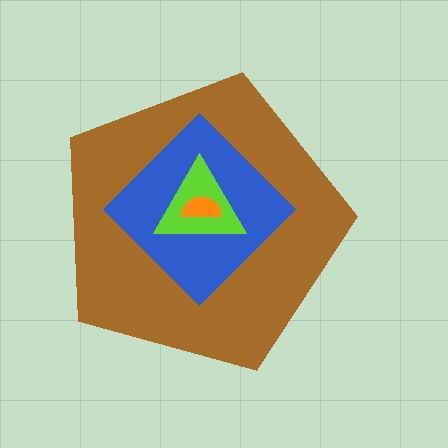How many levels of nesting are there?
4.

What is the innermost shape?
The orange semicircle.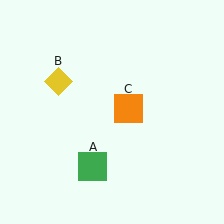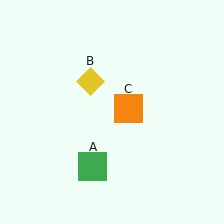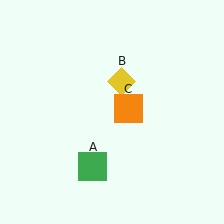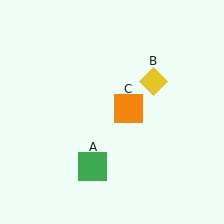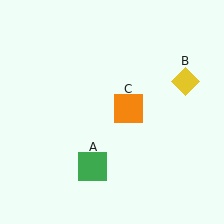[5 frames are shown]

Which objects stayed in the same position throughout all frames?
Green square (object A) and orange square (object C) remained stationary.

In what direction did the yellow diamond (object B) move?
The yellow diamond (object B) moved right.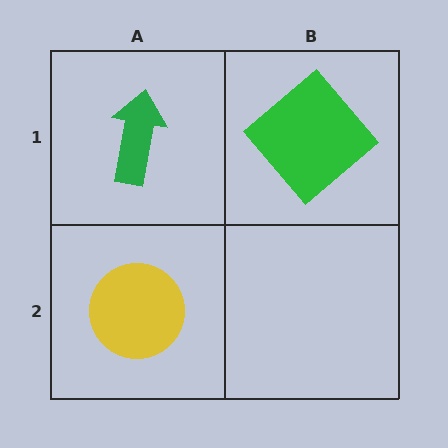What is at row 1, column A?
A green arrow.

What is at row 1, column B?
A green diamond.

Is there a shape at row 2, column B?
No, that cell is empty.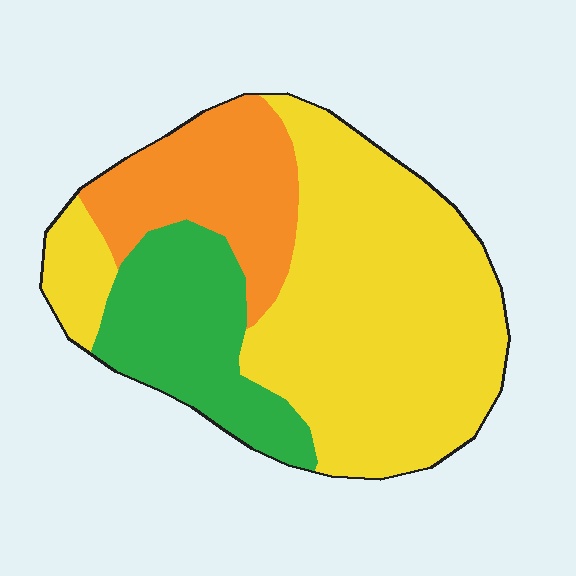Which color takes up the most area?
Yellow, at roughly 60%.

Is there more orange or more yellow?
Yellow.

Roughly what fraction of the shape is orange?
Orange covers about 20% of the shape.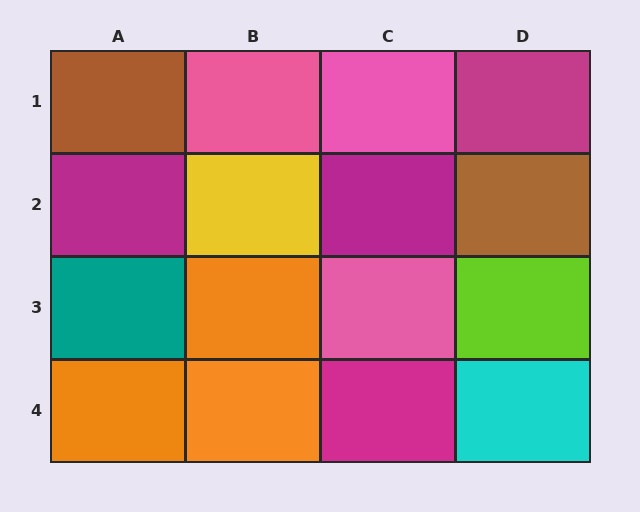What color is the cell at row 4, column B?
Orange.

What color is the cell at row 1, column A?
Brown.